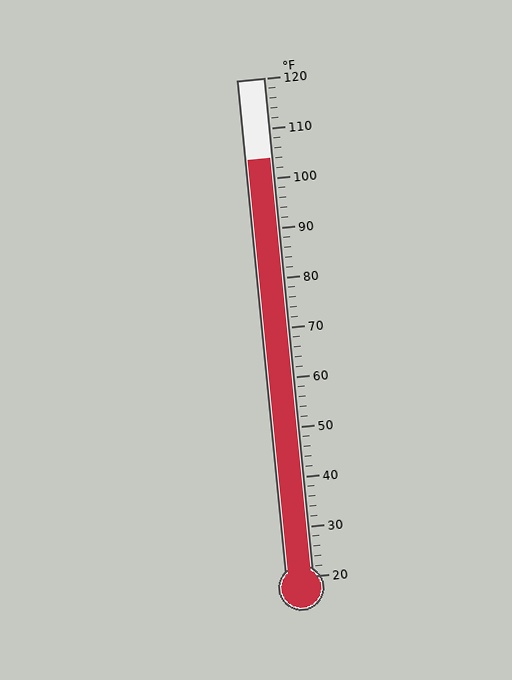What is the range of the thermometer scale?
The thermometer scale ranges from 20°F to 120°F.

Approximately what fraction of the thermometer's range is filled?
The thermometer is filled to approximately 85% of its range.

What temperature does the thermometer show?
The thermometer shows approximately 104°F.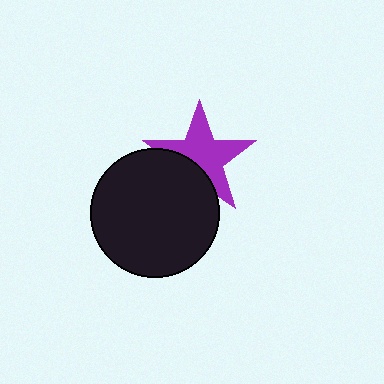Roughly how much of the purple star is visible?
Most of it is visible (roughly 67%).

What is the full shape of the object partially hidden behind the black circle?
The partially hidden object is a purple star.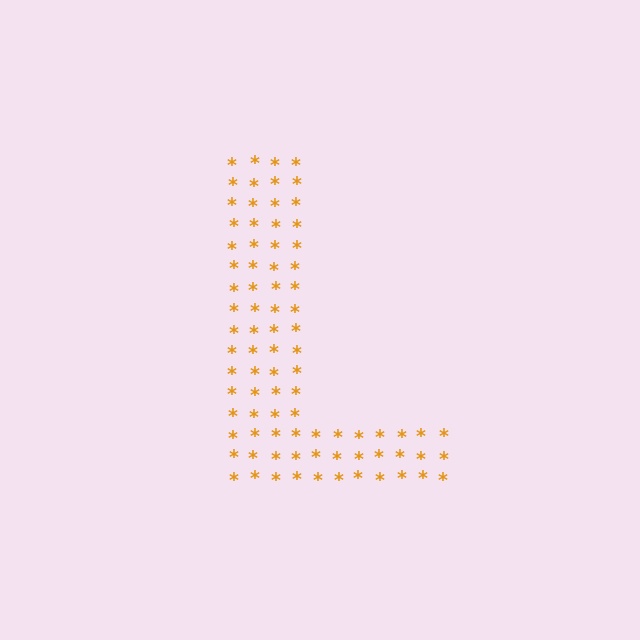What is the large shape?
The large shape is the letter L.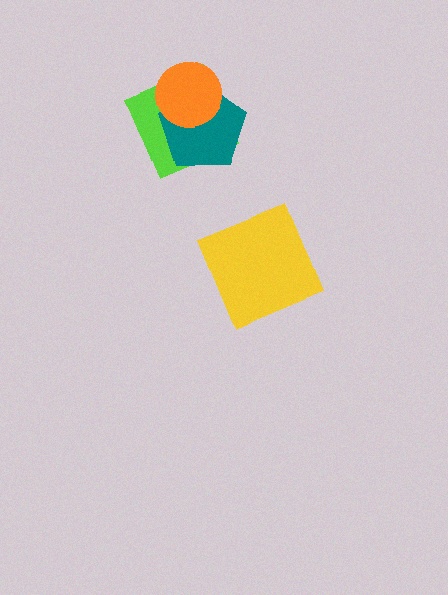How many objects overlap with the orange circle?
2 objects overlap with the orange circle.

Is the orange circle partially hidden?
No, no other shape covers it.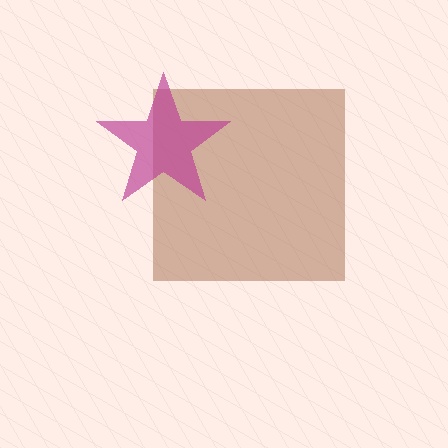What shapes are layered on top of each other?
The layered shapes are: a brown square, a magenta star.